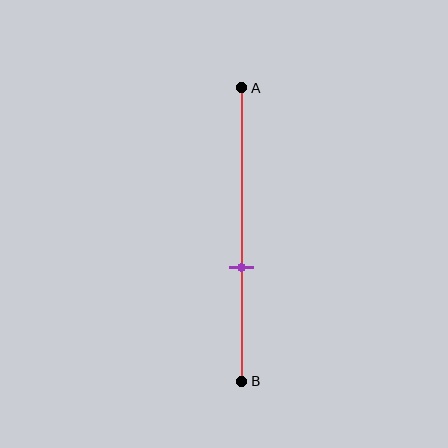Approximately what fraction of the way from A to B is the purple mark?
The purple mark is approximately 60% of the way from A to B.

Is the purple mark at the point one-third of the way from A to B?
No, the mark is at about 60% from A, not at the 33% one-third point.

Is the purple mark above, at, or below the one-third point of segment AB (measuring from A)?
The purple mark is below the one-third point of segment AB.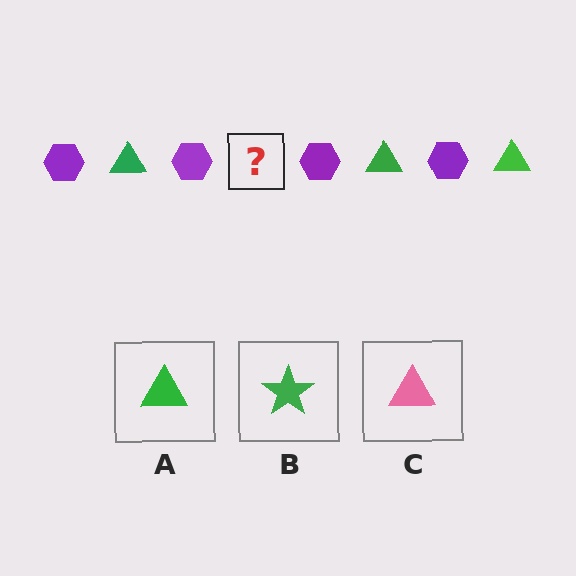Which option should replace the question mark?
Option A.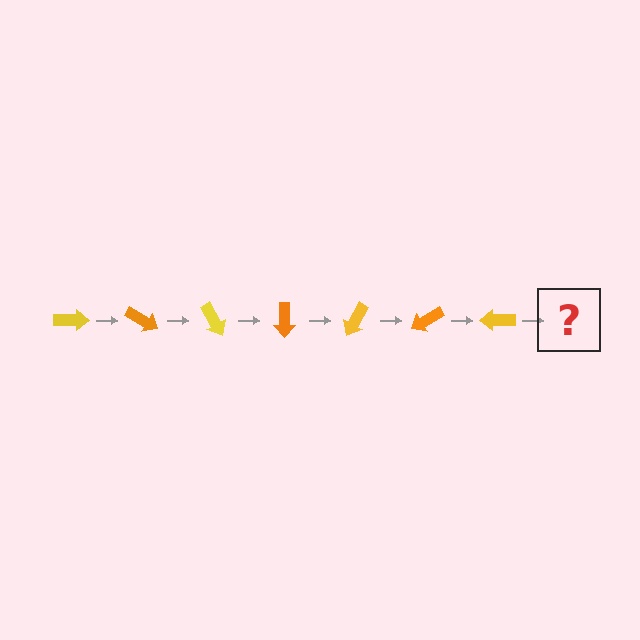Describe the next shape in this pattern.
It should be an orange arrow, rotated 210 degrees from the start.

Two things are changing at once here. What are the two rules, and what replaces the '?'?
The two rules are that it rotates 30 degrees each step and the color cycles through yellow and orange. The '?' should be an orange arrow, rotated 210 degrees from the start.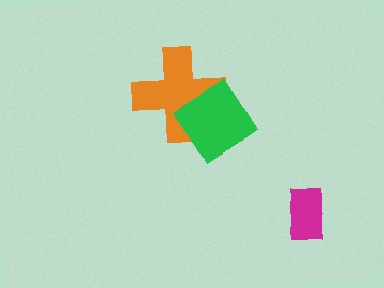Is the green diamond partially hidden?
No, no other shape covers it.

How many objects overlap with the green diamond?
1 object overlaps with the green diamond.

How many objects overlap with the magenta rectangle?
0 objects overlap with the magenta rectangle.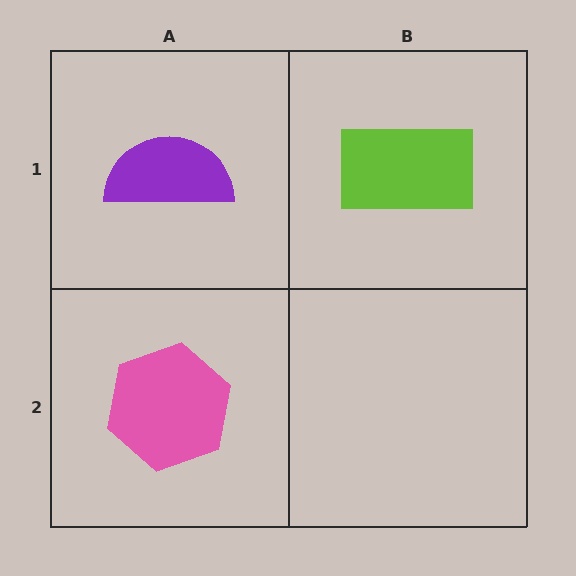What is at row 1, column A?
A purple semicircle.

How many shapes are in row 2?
1 shape.